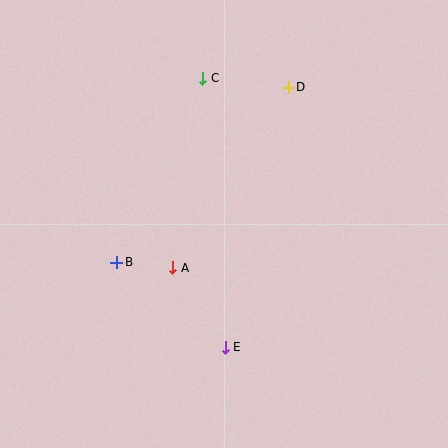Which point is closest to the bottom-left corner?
Point B is closest to the bottom-left corner.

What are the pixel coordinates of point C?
Point C is at (203, 78).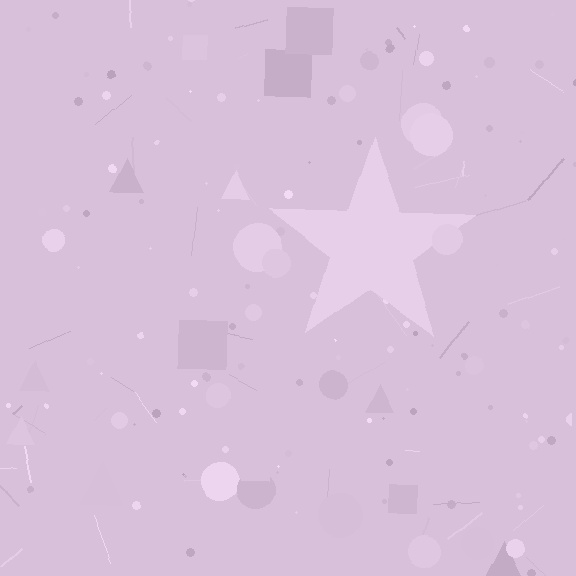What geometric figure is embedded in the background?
A star is embedded in the background.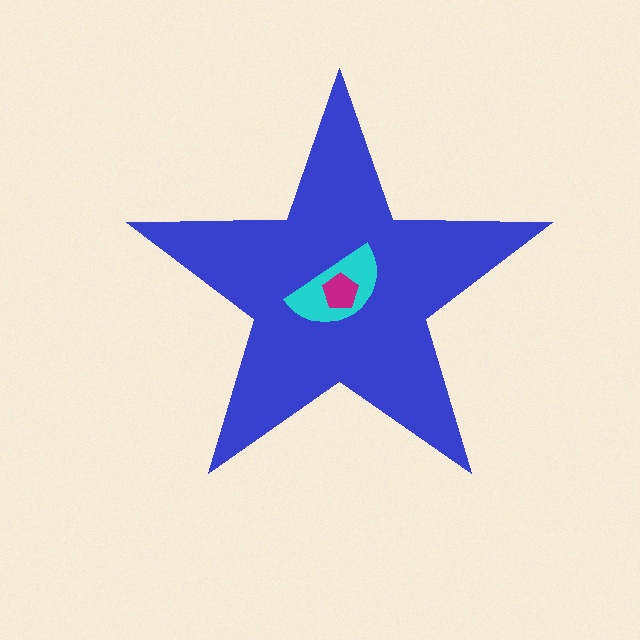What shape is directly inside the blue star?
The cyan semicircle.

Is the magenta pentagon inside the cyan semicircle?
Yes.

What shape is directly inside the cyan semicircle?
The magenta pentagon.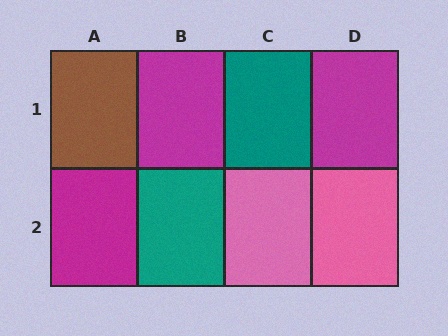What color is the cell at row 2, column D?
Pink.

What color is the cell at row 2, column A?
Magenta.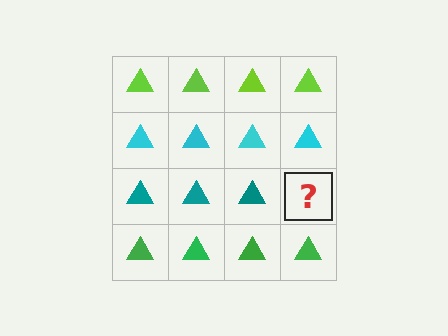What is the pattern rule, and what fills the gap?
The rule is that each row has a consistent color. The gap should be filled with a teal triangle.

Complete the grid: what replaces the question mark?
The question mark should be replaced with a teal triangle.